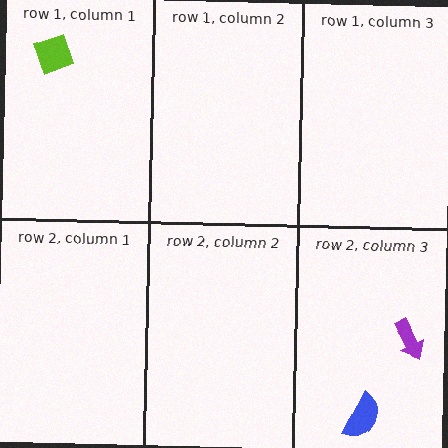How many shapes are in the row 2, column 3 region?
2.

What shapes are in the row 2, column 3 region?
The purple arrow, the blue semicircle.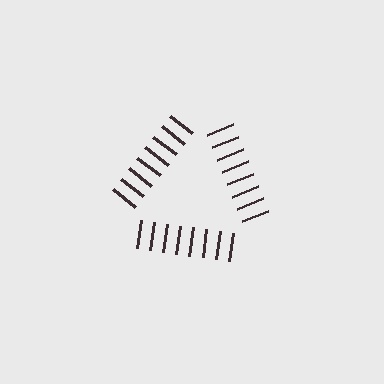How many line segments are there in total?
24 — 8 along each of the 3 edges.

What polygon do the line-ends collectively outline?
An illusory triangle — the line segments terminate on its edges but no continuous stroke is drawn.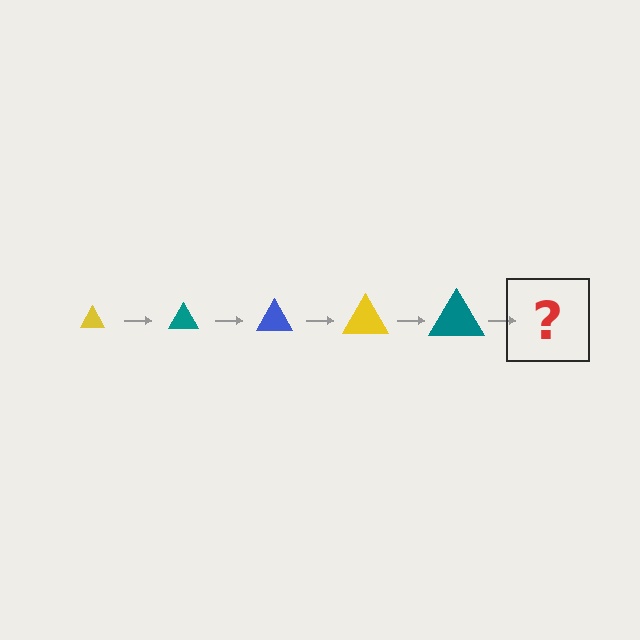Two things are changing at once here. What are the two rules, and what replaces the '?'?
The two rules are that the triangle grows larger each step and the color cycles through yellow, teal, and blue. The '?' should be a blue triangle, larger than the previous one.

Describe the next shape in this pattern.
It should be a blue triangle, larger than the previous one.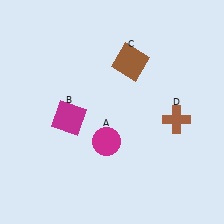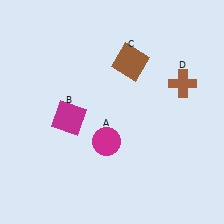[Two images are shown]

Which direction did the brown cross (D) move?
The brown cross (D) moved up.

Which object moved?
The brown cross (D) moved up.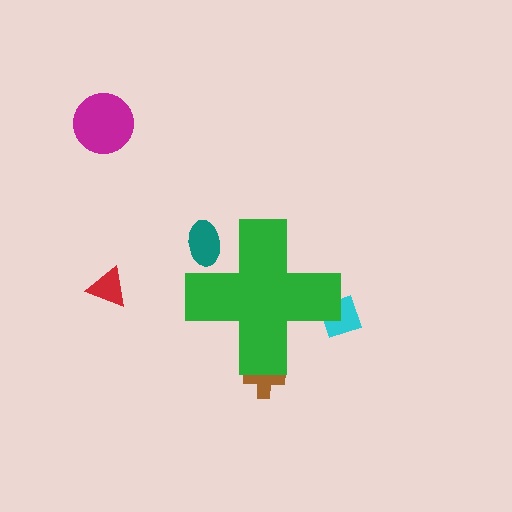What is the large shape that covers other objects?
A green cross.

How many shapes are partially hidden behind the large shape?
3 shapes are partially hidden.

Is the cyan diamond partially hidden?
Yes, the cyan diamond is partially hidden behind the green cross.